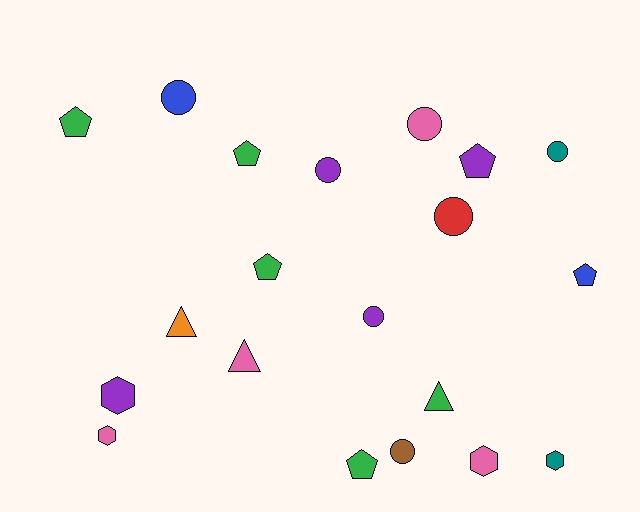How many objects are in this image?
There are 20 objects.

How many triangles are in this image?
There are 3 triangles.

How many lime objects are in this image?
There are no lime objects.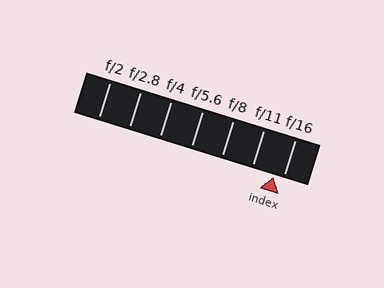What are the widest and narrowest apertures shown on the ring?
The widest aperture shown is f/2 and the narrowest is f/16.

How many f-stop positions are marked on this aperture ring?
There are 7 f-stop positions marked.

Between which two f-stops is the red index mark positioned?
The index mark is between f/11 and f/16.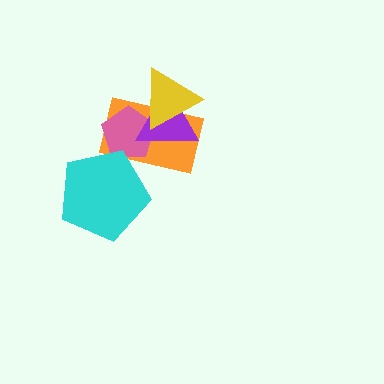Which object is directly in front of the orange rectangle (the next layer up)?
The pink pentagon is directly in front of the orange rectangle.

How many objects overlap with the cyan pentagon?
2 objects overlap with the cyan pentagon.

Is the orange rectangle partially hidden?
Yes, it is partially covered by another shape.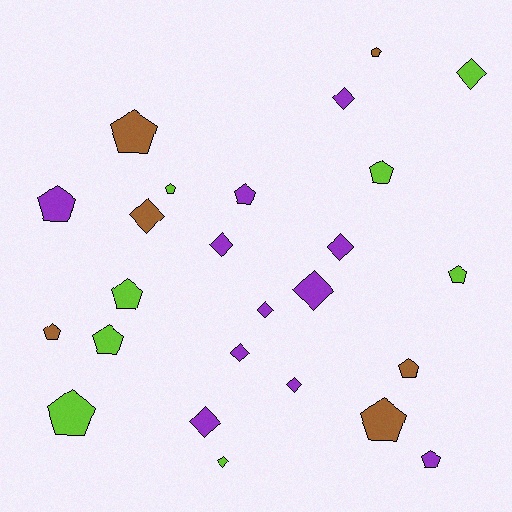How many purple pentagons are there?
There are 3 purple pentagons.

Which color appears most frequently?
Purple, with 11 objects.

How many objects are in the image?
There are 25 objects.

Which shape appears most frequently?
Pentagon, with 14 objects.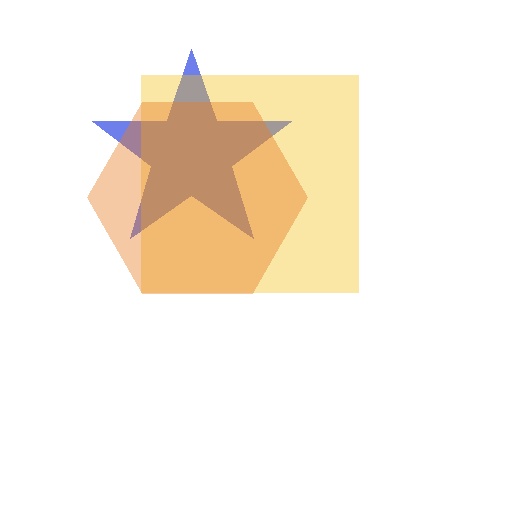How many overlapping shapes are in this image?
There are 3 overlapping shapes in the image.